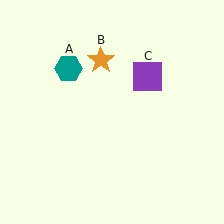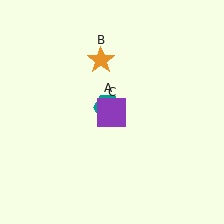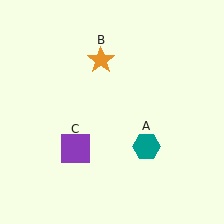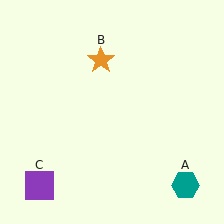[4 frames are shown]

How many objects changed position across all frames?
2 objects changed position: teal hexagon (object A), purple square (object C).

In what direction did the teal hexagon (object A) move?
The teal hexagon (object A) moved down and to the right.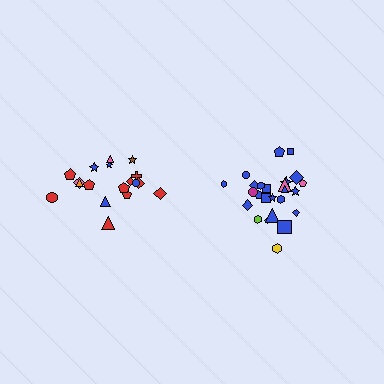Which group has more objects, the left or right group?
The right group.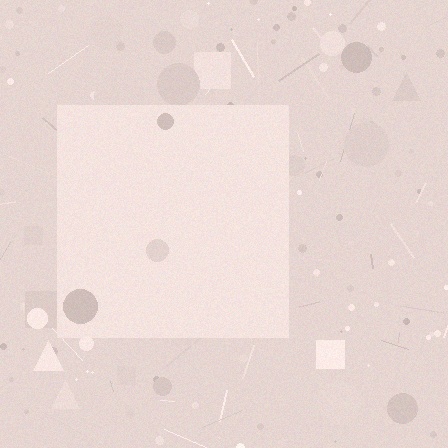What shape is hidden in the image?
A square is hidden in the image.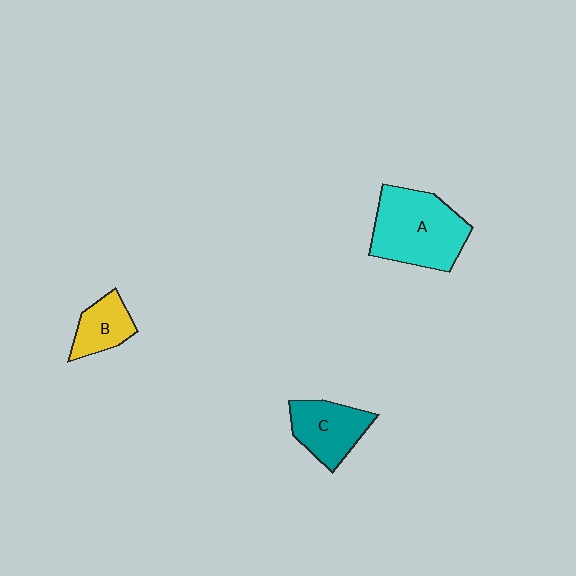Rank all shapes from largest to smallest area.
From largest to smallest: A (cyan), C (teal), B (yellow).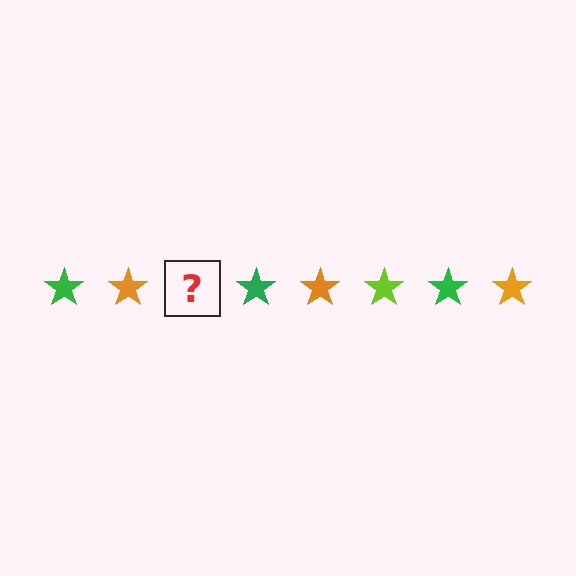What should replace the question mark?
The question mark should be replaced with a lime star.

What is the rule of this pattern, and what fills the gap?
The rule is that the pattern cycles through green, orange, lime stars. The gap should be filled with a lime star.